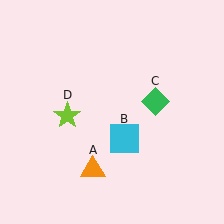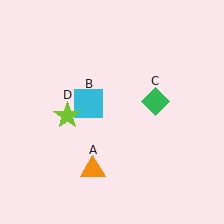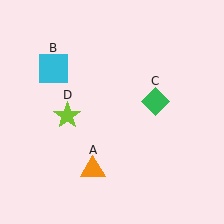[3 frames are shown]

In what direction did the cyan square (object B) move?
The cyan square (object B) moved up and to the left.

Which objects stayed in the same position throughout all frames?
Orange triangle (object A) and green diamond (object C) and lime star (object D) remained stationary.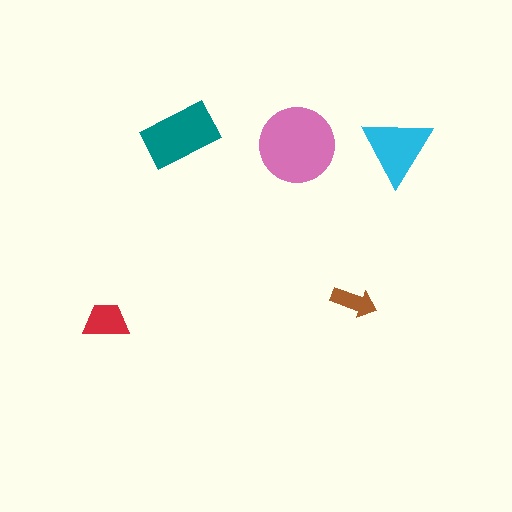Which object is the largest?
The pink circle.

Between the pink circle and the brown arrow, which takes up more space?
The pink circle.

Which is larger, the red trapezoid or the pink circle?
The pink circle.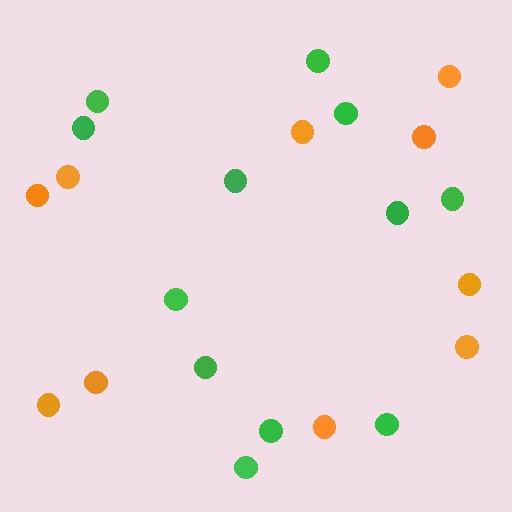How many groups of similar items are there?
There are 2 groups: one group of green circles (12) and one group of orange circles (10).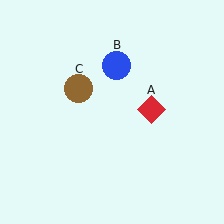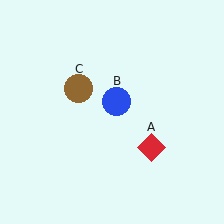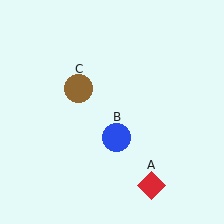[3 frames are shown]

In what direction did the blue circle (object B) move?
The blue circle (object B) moved down.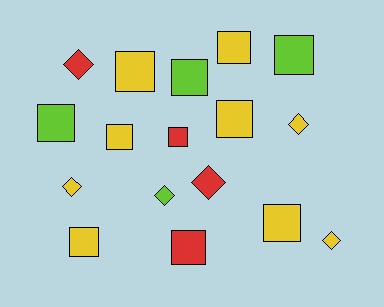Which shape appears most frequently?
Square, with 11 objects.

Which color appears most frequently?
Yellow, with 9 objects.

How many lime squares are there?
There are 3 lime squares.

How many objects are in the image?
There are 17 objects.